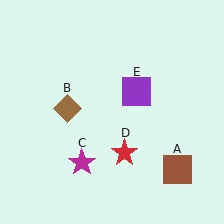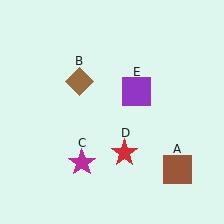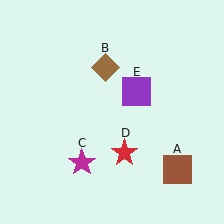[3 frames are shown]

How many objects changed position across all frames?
1 object changed position: brown diamond (object B).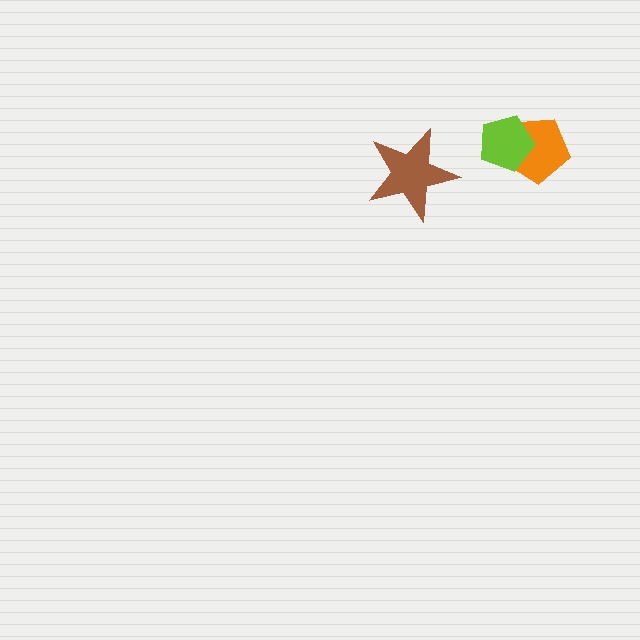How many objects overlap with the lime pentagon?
1 object overlaps with the lime pentagon.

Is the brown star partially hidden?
No, no other shape covers it.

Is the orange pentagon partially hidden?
Yes, it is partially covered by another shape.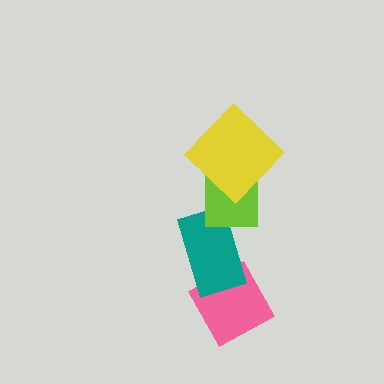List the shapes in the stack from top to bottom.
From top to bottom: the yellow diamond, the lime square, the teal rectangle, the pink diamond.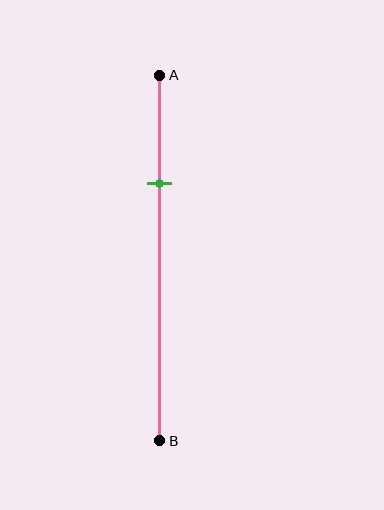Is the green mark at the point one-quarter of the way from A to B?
No, the mark is at about 30% from A, not at the 25% one-quarter point.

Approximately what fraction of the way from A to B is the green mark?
The green mark is approximately 30% of the way from A to B.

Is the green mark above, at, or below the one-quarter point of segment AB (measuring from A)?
The green mark is below the one-quarter point of segment AB.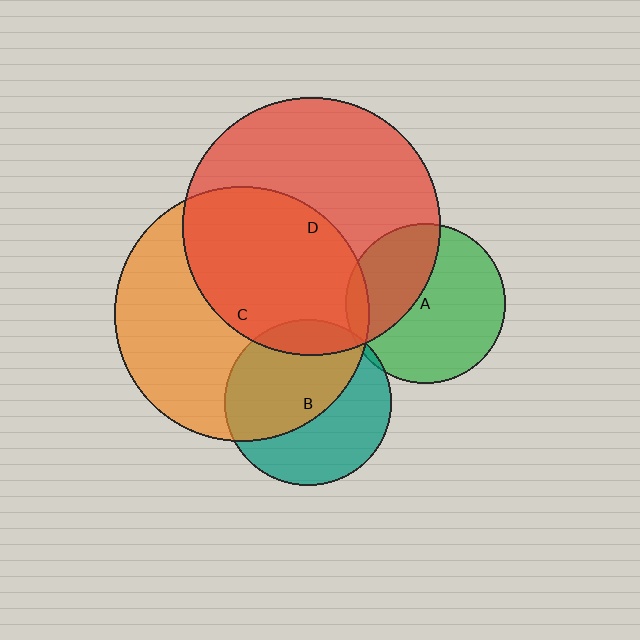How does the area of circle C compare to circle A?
Approximately 2.6 times.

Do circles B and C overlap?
Yes.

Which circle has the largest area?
Circle D (red).